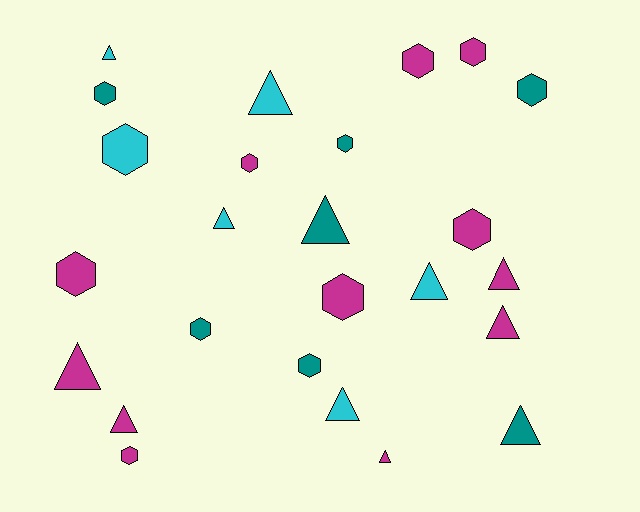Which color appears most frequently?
Magenta, with 12 objects.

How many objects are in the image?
There are 25 objects.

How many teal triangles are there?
There are 2 teal triangles.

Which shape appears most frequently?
Hexagon, with 13 objects.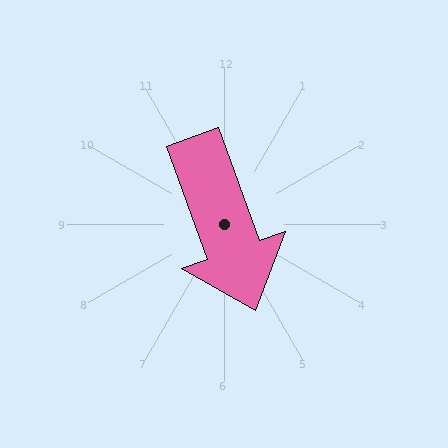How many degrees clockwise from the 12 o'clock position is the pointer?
Approximately 160 degrees.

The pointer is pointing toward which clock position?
Roughly 5 o'clock.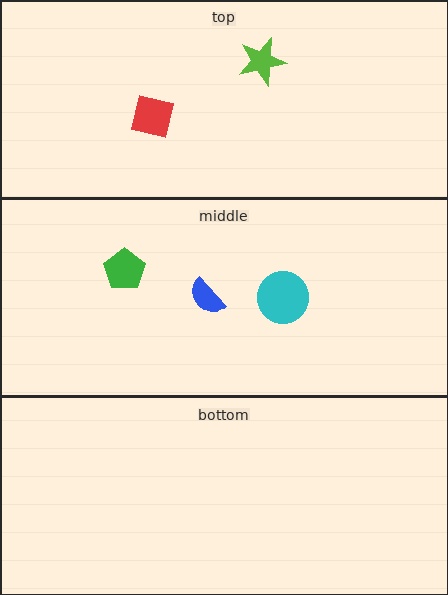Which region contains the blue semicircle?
The middle region.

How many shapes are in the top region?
2.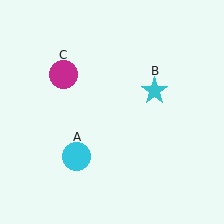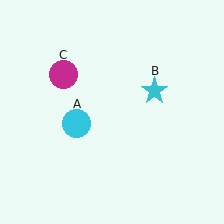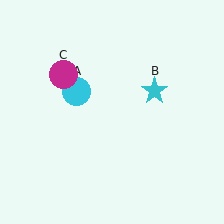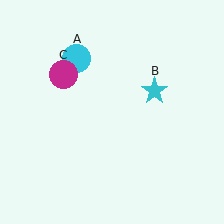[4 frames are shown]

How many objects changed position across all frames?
1 object changed position: cyan circle (object A).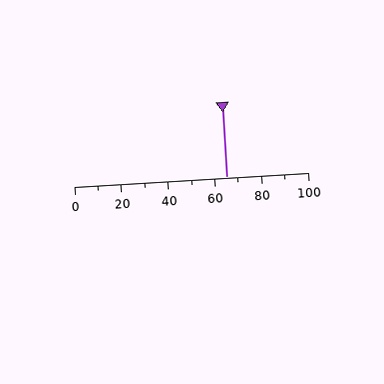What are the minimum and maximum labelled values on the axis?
The axis runs from 0 to 100.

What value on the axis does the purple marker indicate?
The marker indicates approximately 65.